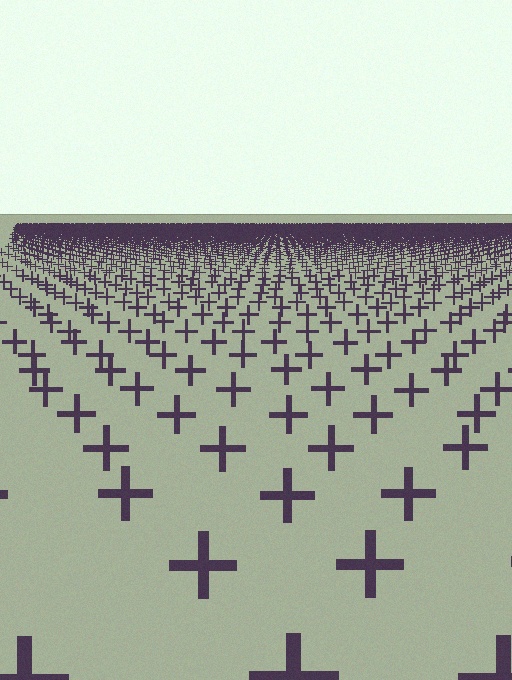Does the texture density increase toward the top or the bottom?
Density increases toward the top.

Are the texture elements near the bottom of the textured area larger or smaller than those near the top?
Larger. Near the bottom, elements are closer to the viewer and appear at a bigger on-screen size.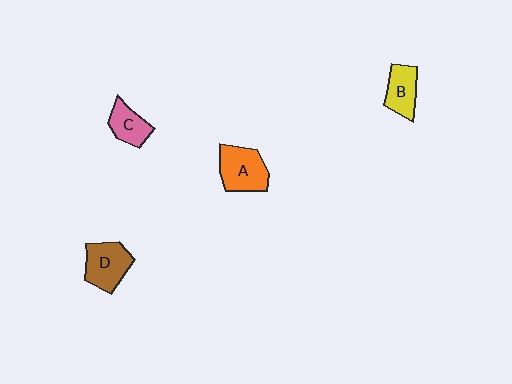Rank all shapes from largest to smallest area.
From largest to smallest: A (orange), D (brown), B (yellow), C (pink).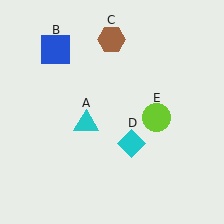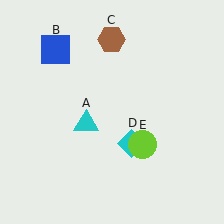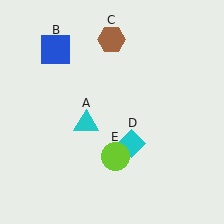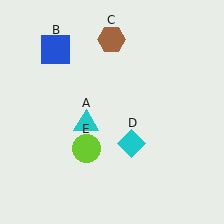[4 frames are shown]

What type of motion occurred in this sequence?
The lime circle (object E) rotated clockwise around the center of the scene.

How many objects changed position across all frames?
1 object changed position: lime circle (object E).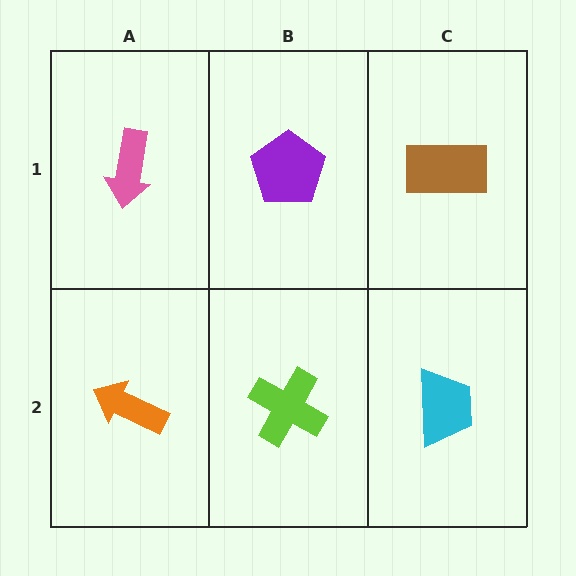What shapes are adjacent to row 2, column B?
A purple pentagon (row 1, column B), an orange arrow (row 2, column A), a cyan trapezoid (row 2, column C).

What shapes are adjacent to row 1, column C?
A cyan trapezoid (row 2, column C), a purple pentagon (row 1, column B).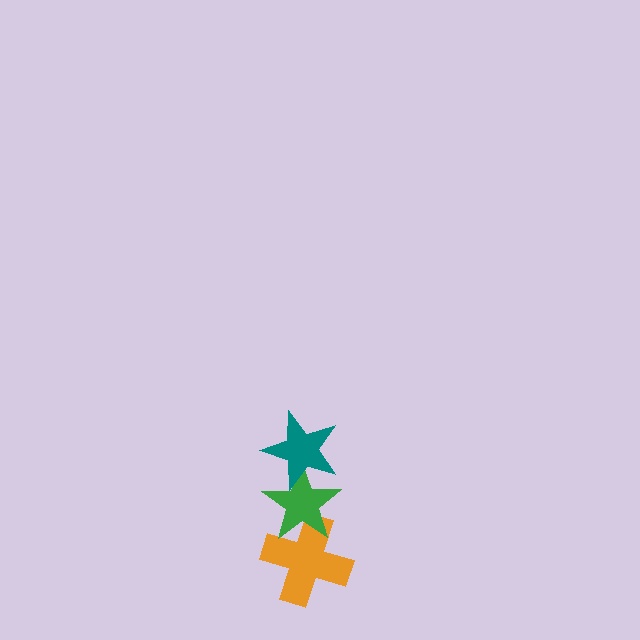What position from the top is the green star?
The green star is 2nd from the top.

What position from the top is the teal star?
The teal star is 1st from the top.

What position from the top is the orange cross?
The orange cross is 3rd from the top.